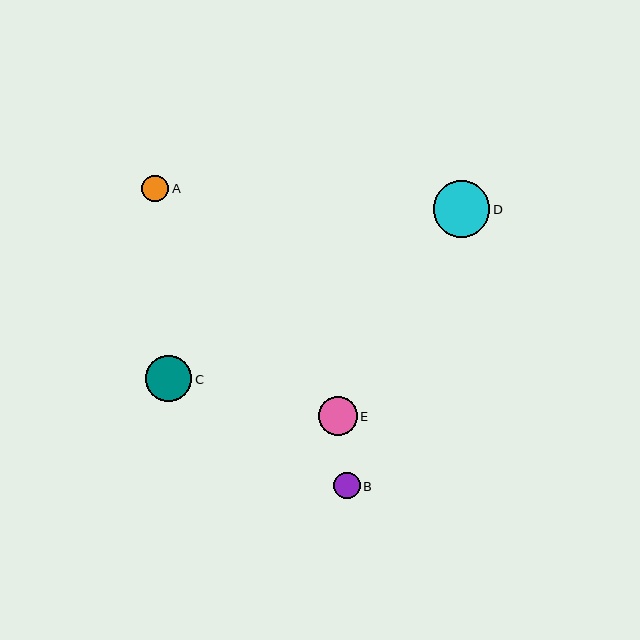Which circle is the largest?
Circle D is the largest with a size of approximately 57 pixels.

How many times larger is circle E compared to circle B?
Circle E is approximately 1.4 times the size of circle B.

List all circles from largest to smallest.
From largest to smallest: D, C, E, A, B.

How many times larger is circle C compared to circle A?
Circle C is approximately 1.7 times the size of circle A.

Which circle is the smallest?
Circle B is the smallest with a size of approximately 27 pixels.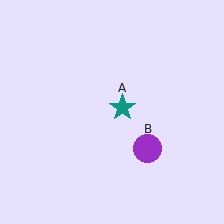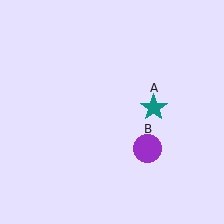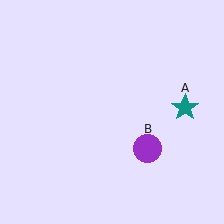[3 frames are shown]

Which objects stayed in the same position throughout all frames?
Purple circle (object B) remained stationary.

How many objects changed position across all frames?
1 object changed position: teal star (object A).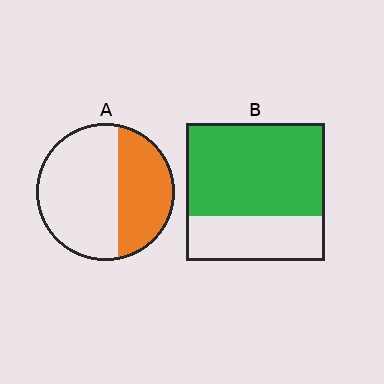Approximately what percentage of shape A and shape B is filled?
A is approximately 40% and B is approximately 65%.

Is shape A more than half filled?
No.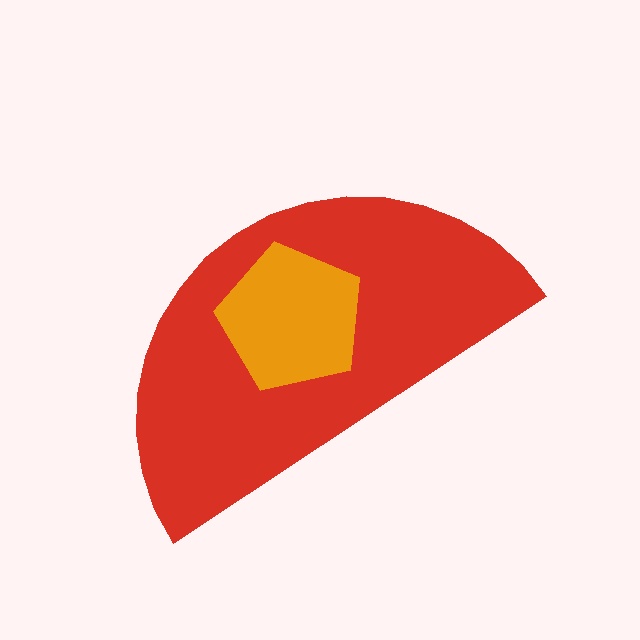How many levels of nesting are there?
2.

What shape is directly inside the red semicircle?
The orange pentagon.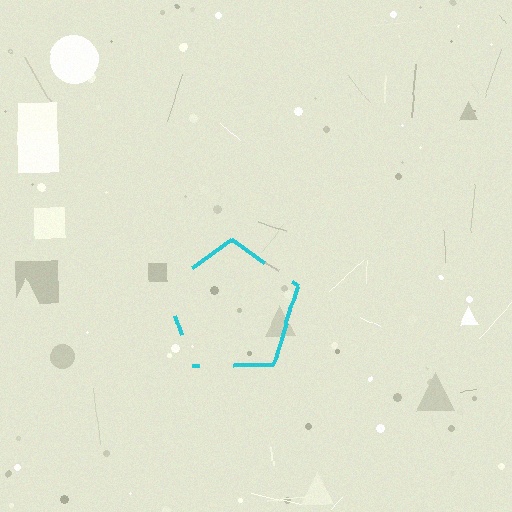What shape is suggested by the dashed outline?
The dashed outline suggests a pentagon.